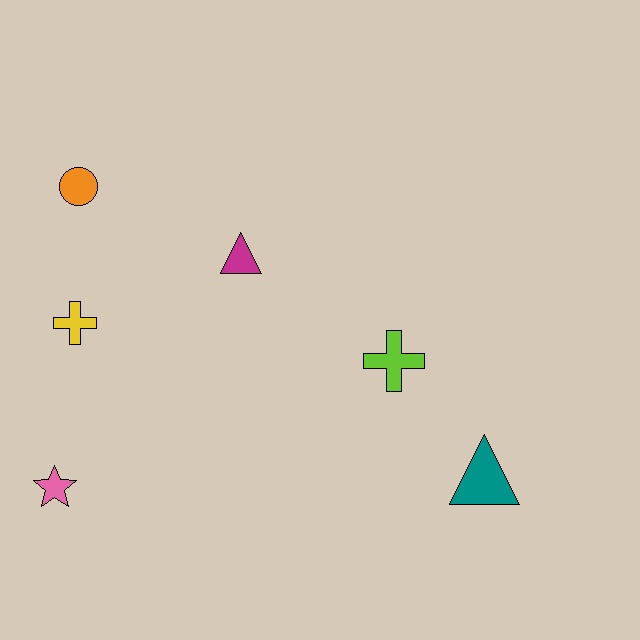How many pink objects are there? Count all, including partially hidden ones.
There is 1 pink object.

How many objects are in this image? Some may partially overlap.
There are 6 objects.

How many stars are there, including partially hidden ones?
There is 1 star.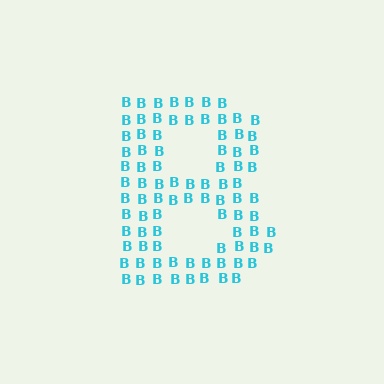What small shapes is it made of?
It is made of small letter B's.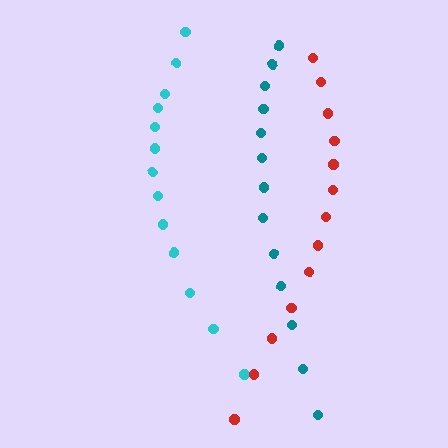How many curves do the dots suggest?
There are 3 distinct paths.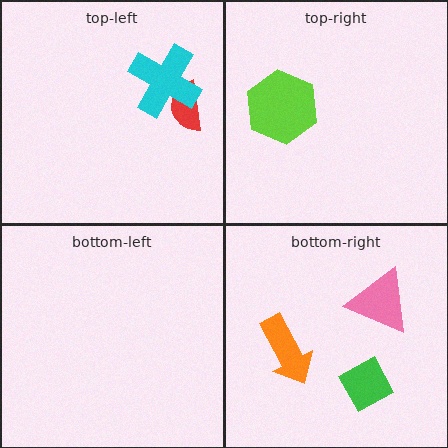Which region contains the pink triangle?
The bottom-right region.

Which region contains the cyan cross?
The top-left region.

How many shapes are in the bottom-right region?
3.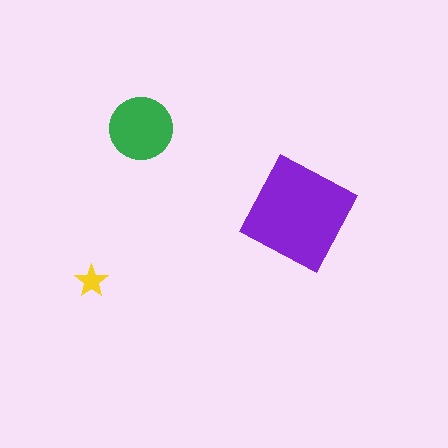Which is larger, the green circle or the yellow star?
The green circle.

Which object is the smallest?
The yellow star.